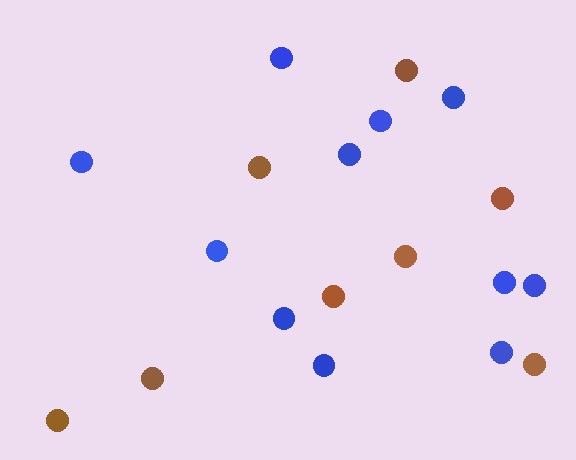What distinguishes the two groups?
There are 2 groups: one group of brown circles (8) and one group of blue circles (11).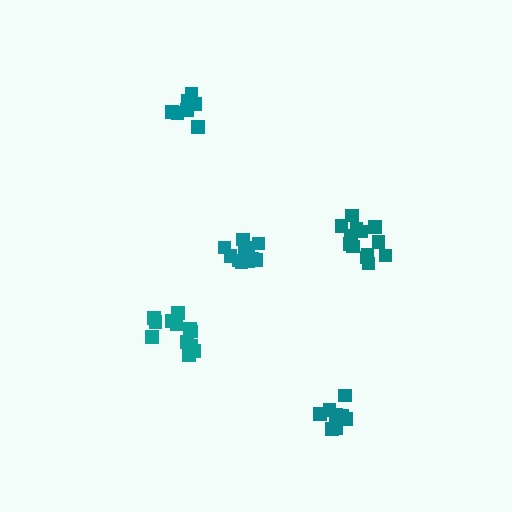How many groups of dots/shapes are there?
There are 5 groups.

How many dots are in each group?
Group 1: 12 dots, Group 2: 11 dots, Group 3: 8 dots, Group 4: 13 dots, Group 5: 7 dots (51 total).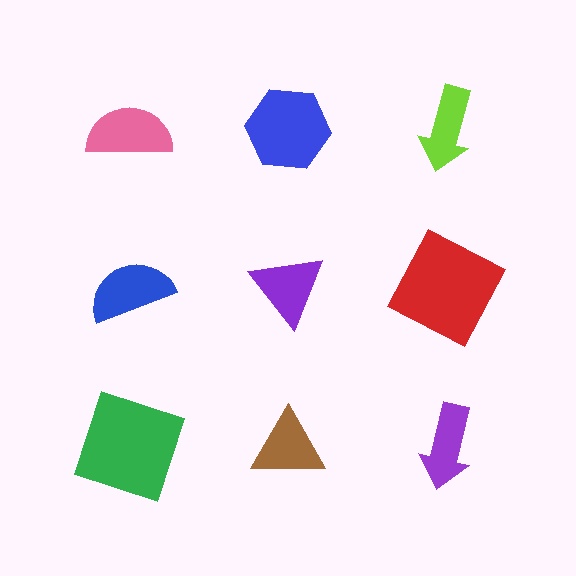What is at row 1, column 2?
A blue hexagon.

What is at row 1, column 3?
A lime arrow.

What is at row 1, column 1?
A pink semicircle.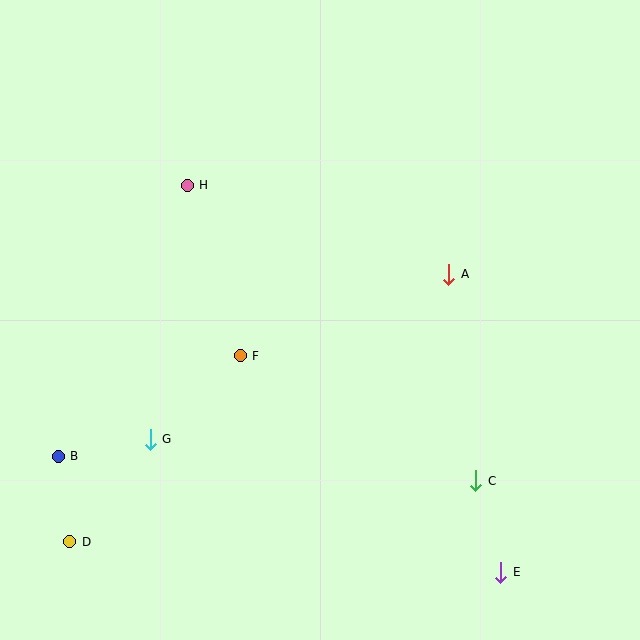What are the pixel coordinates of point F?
Point F is at (240, 356).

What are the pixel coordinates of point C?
Point C is at (476, 481).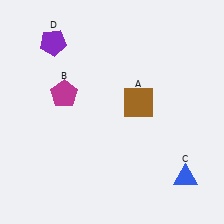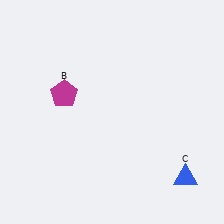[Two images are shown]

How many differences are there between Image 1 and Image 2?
There are 2 differences between the two images.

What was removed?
The purple pentagon (D), the brown square (A) were removed in Image 2.